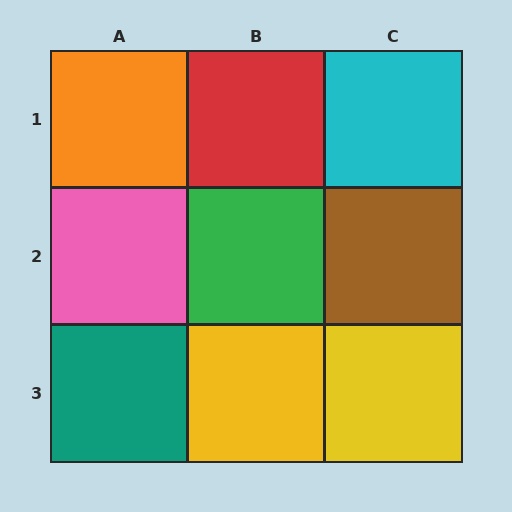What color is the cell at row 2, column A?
Pink.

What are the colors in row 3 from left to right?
Teal, yellow, yellow.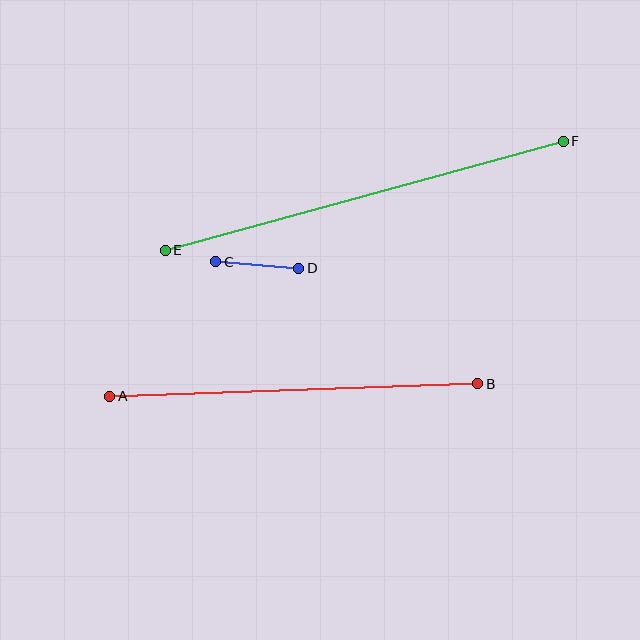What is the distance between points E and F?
The distance is approximately 413 pixels.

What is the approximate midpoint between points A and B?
The midpoint is at approximately (294, 390) pixels.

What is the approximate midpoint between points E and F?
The midpoint is at approximately (364, 196) pixels.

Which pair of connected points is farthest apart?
Points E and F are farthest apart.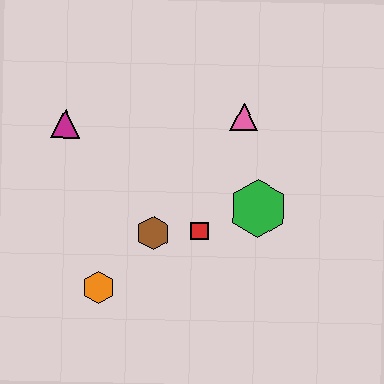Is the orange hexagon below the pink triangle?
Yes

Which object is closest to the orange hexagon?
The brown hexagon is closest to the orange hexagon.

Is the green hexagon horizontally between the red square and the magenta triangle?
No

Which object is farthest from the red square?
The magenta triangle is farthest from the red square.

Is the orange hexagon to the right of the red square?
No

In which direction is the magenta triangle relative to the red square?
The magenta triangle is to the left of the red square.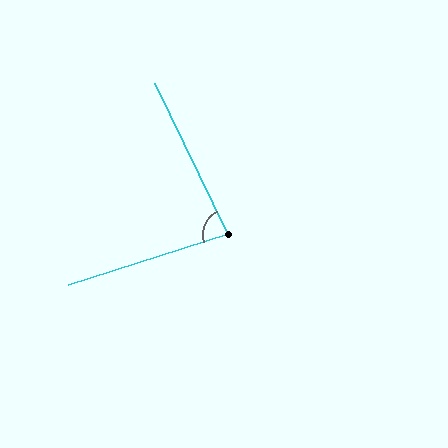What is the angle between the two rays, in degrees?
Approximately 82 degrees.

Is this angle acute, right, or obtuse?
It is acute.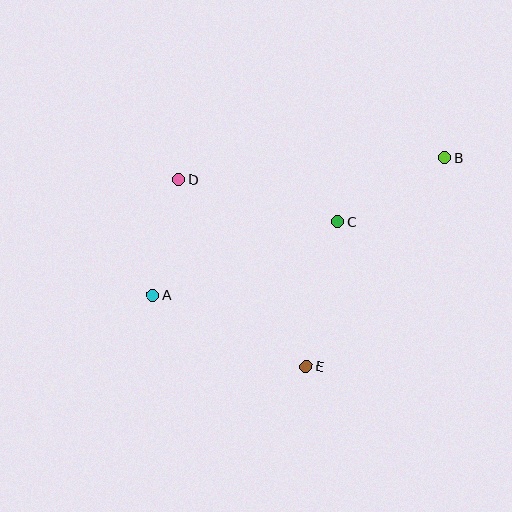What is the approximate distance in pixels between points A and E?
The distance between A and E is approximately 169 pixels.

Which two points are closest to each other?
Points A and D are closest to each other.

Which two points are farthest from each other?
Points A and B are farthest from each other.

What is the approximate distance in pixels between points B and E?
The distance between B and E is approximately 251 pixels.